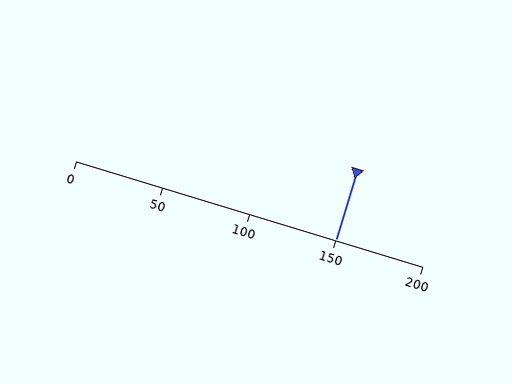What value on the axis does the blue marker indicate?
The marker indicates approximately 150.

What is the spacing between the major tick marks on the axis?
The major ticks are spaced 50 apart.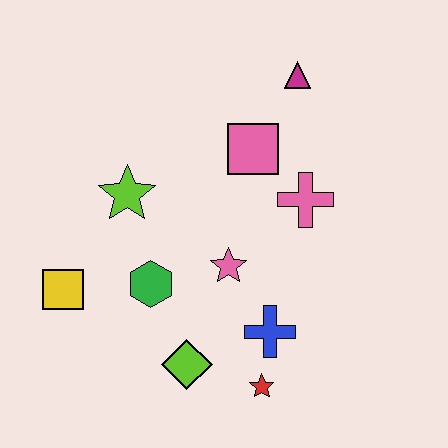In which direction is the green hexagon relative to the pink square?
The green hexagon is below the pink square.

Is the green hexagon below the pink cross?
Yes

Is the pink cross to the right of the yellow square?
Yes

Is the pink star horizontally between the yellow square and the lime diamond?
No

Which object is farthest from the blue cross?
The magenta triangle is farthest from the blue cross.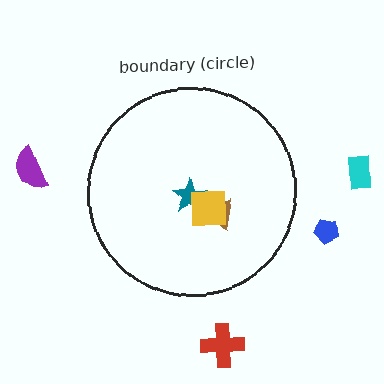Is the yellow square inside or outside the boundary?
Inside.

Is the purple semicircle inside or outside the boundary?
Outside.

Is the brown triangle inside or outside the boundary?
Inside.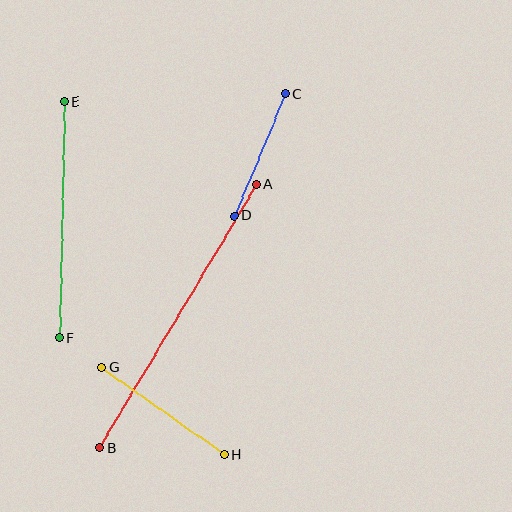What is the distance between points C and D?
The distance is approximately 132 pixels.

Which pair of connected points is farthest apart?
Points A and B are farthest apart.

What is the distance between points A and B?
The distance is approximately 307 pixels.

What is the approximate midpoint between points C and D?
The midpoint is at approximately (260, 155) pixels.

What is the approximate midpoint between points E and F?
The midpoint is at approximately (62, 220) pixels.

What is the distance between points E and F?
The distance is approximately 236 pixels.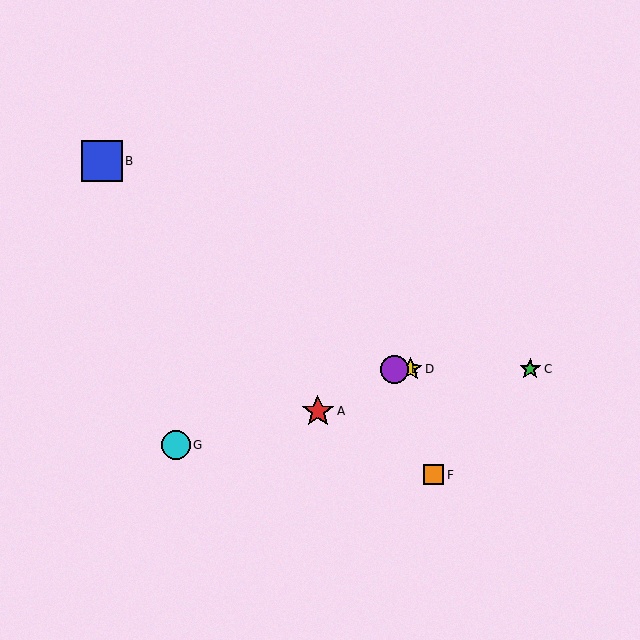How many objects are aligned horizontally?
3 objects (C, D, E) are aligned horizontally.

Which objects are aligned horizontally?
Objects C, D, E are aligned horizontally.